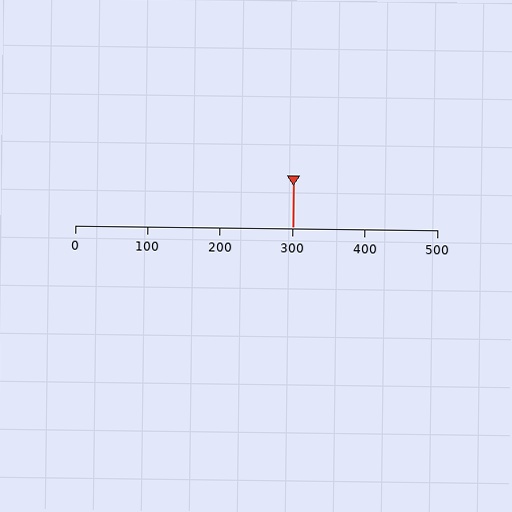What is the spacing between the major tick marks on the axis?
The major ticks are spaced 100 apart.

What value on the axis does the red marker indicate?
The marker indicates approximately 300.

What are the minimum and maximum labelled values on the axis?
The axis runs from 0 to 500.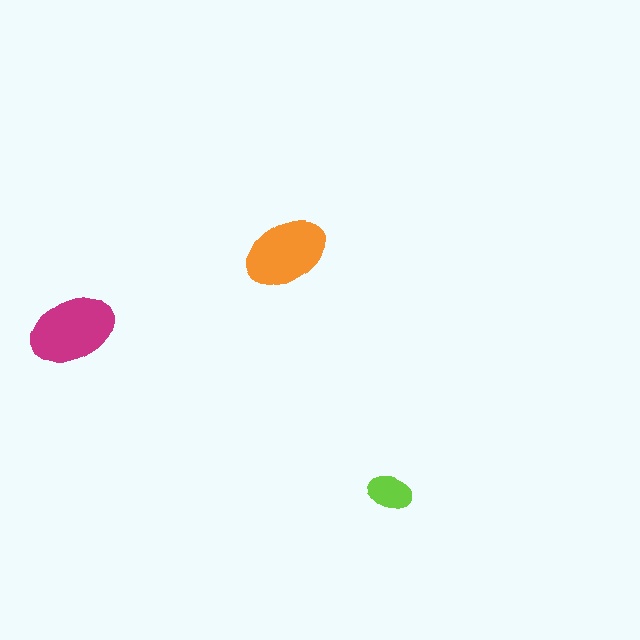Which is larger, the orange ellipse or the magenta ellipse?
The magenta one.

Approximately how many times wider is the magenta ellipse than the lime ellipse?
About 2 times wider.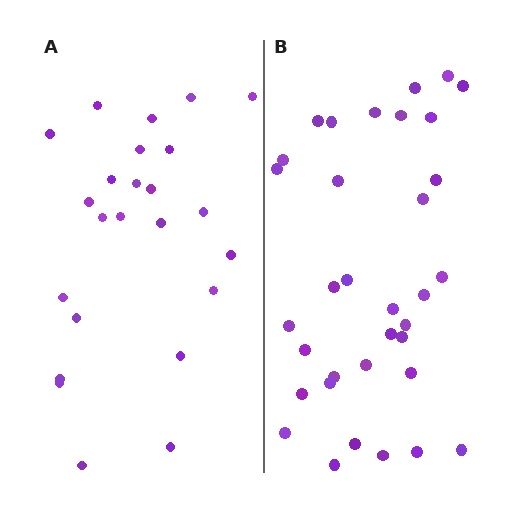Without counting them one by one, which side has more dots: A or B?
Region B (the right region) has more dots.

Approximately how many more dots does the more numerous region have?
Region B has roughly 10 or so more dots than region A.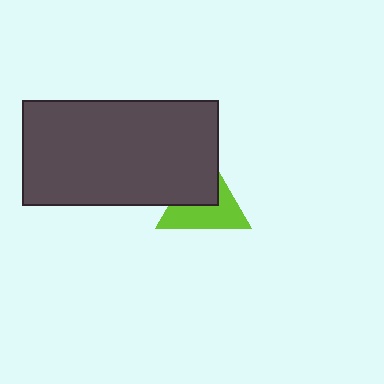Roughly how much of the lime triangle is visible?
About half of it is visible (roughly 56%).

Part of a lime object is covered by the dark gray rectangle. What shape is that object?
It is a triangle.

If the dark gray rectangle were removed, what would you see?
You would see the complete lime triangle.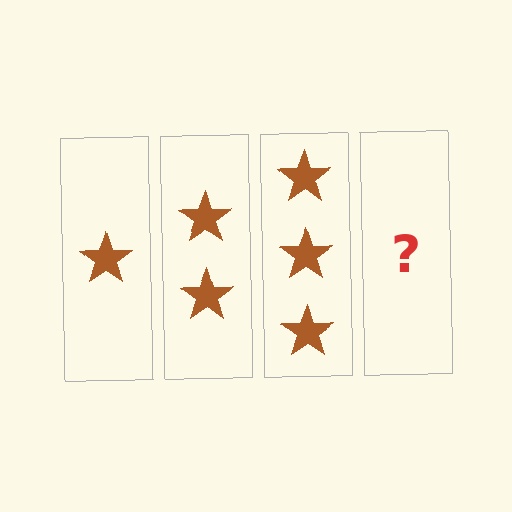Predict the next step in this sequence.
The next step is 4 stars.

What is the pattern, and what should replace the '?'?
The pattern is that each step adds one more star. The '?' should be 4 stars.